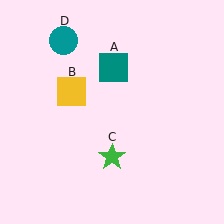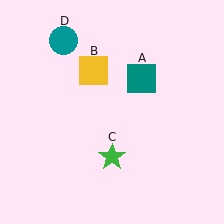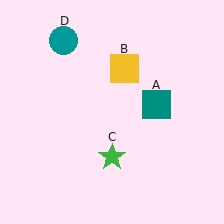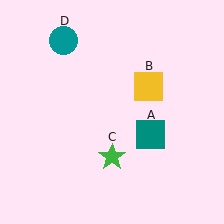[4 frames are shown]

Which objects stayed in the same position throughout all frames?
Green star (object C) and teal circle (object D) remained stationary.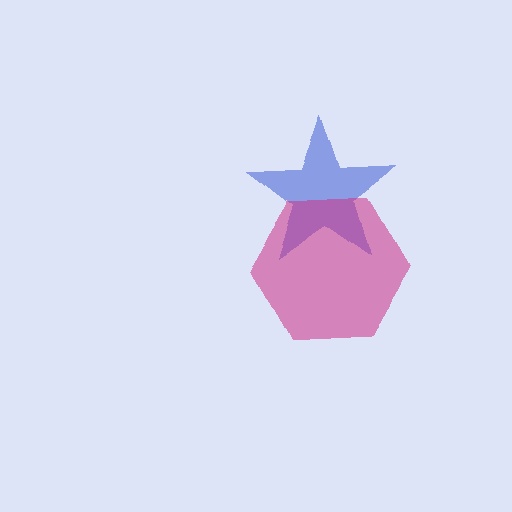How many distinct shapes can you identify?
There are 2 distinct shapes: a blue star, a magenta hexagon.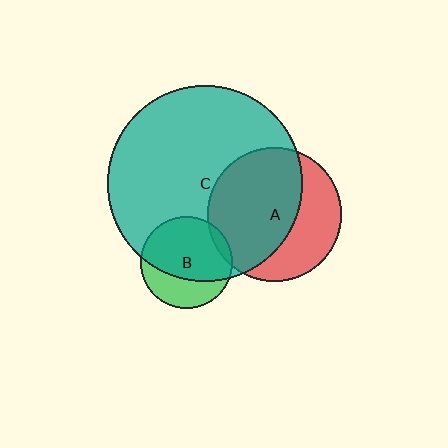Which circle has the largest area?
Circle C (teal).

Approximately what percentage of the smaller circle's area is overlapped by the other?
Approximately 5%.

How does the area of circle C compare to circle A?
Approximately 2.1 times.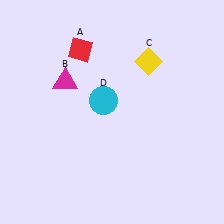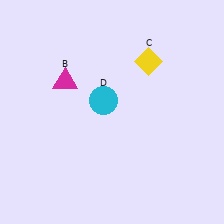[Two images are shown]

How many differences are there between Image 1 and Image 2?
There is 1 difference between the two images.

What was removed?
The red diamond (A) was removed in Image 2.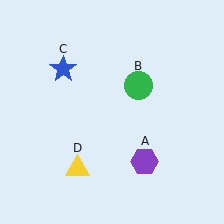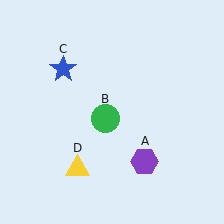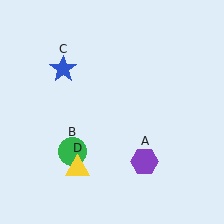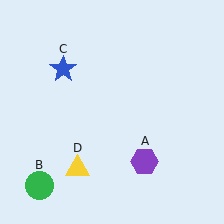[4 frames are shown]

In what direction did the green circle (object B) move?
The green circle (object B) moved down and to the left.